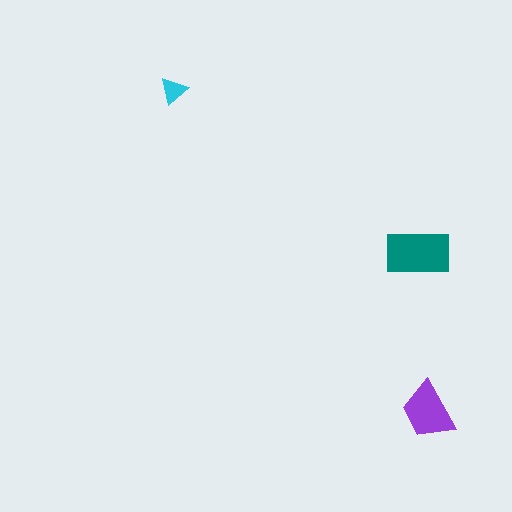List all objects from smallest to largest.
The cyan triangle, the purple trapezoid, the teal rectangle.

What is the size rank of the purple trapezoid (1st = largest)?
2nd.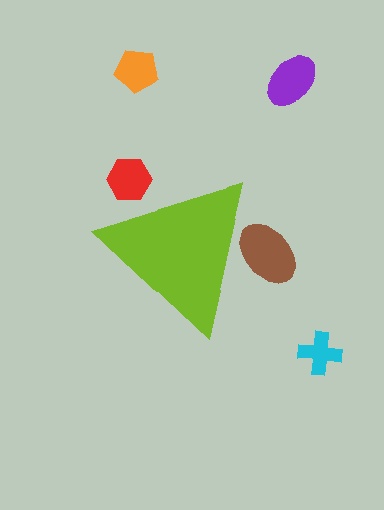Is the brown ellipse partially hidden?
Yes, the brown ellipse is partially hidden behind the lime triangle.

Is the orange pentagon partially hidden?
No, the orange pentagon is fully visible.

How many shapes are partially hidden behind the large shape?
2 shapes are partially hidden.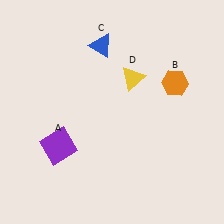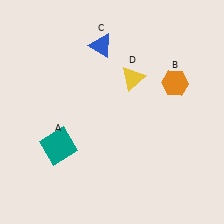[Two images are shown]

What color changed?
The square (A) changed from purple in Image 1 to teal in Image 2.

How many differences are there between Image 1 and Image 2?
There is 1 difference between the two images.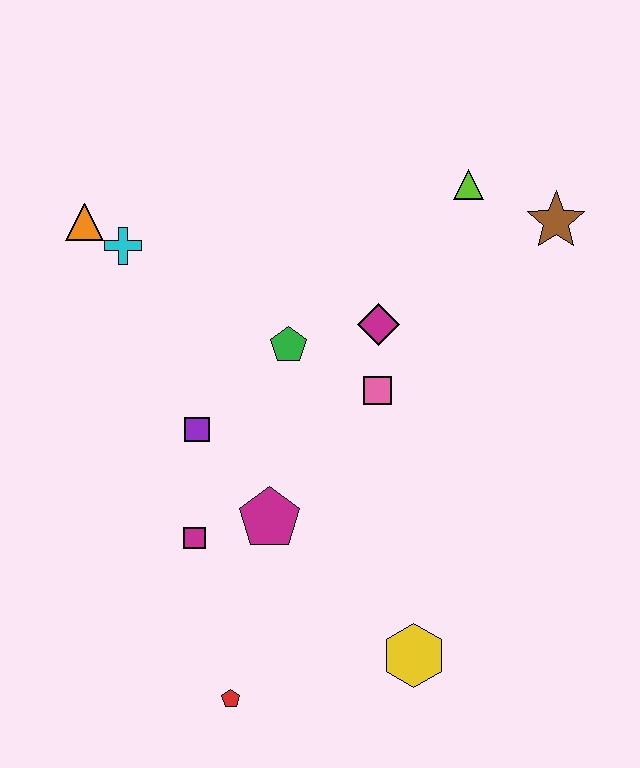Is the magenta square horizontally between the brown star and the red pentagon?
No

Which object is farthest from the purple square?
The brown star is farthest from the purple square.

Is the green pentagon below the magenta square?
No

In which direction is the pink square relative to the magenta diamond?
The pink square is below the magenta diamond.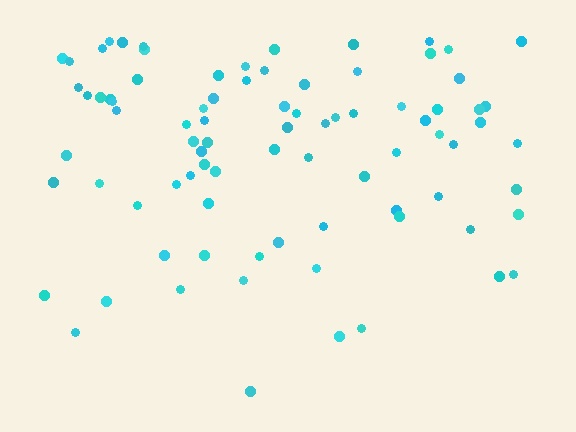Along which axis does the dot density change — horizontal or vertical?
Vertical.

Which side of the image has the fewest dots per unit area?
The bottom.